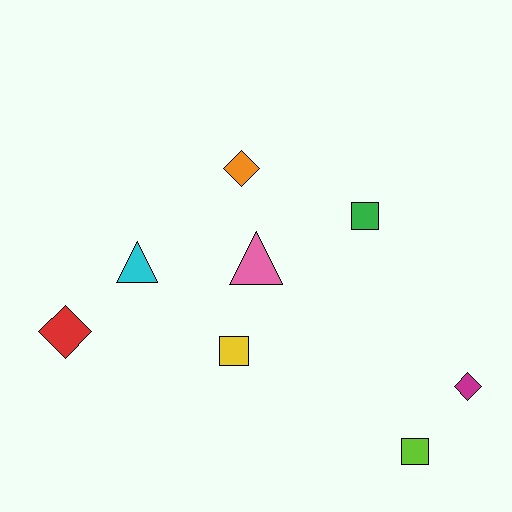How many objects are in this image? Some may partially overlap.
There are 8 objects.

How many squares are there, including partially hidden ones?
There are 3 squares.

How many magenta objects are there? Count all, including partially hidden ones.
There is 1 magenta object.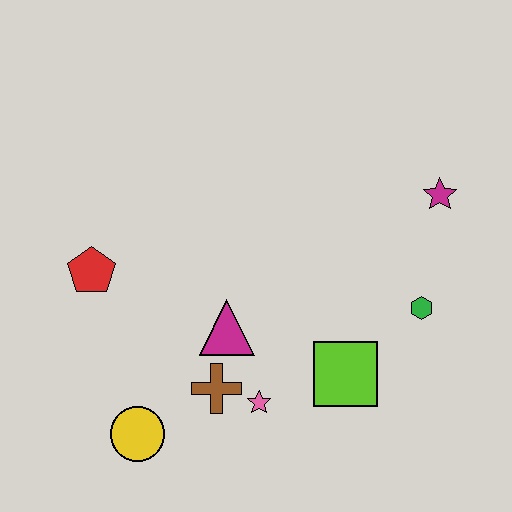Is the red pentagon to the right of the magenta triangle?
No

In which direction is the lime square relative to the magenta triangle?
The lime square is to the right of the magenta triangle.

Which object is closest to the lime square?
The pink star is closest to the lime square.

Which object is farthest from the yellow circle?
The magenta star is farthest from the yellow circle.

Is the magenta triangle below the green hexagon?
Yes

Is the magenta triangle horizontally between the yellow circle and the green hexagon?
Yes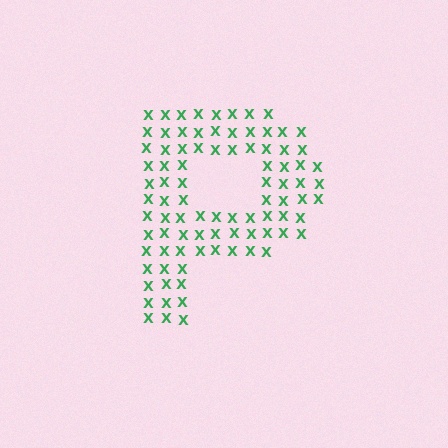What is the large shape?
The large shape is the letter P.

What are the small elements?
The small elements are letter X's.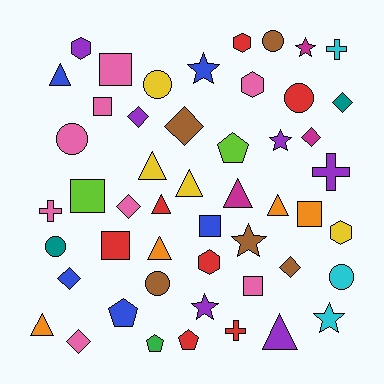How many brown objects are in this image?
There are 5 brown objects.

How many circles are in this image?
There are 7 circles.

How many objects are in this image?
There are 50 objects.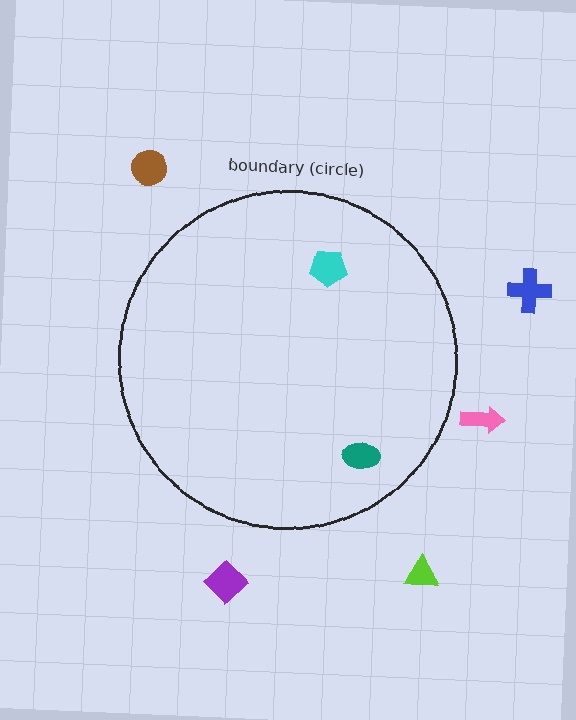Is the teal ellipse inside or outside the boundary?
Inside.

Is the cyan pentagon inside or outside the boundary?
Inside.